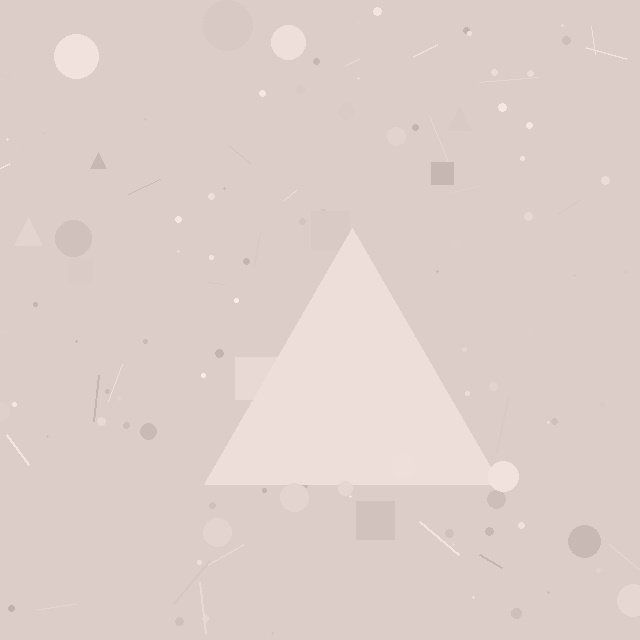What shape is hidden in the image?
A triangle is hidden in the image.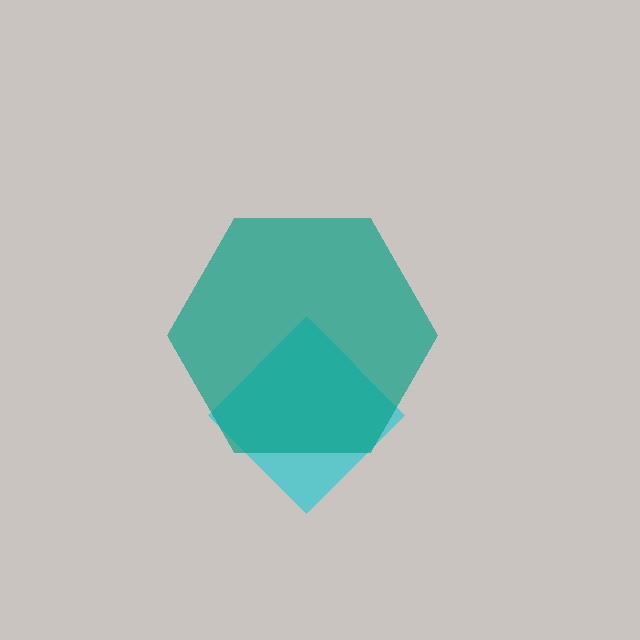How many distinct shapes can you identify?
There are 2 distinct shapes: a cyan diamond, a teal hexagon.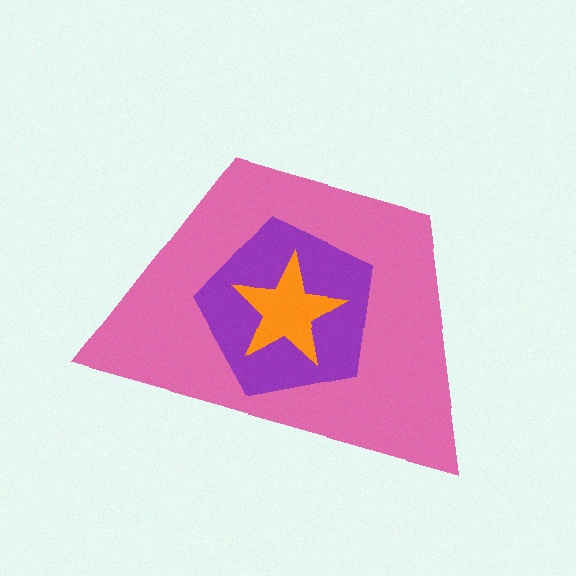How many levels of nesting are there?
3.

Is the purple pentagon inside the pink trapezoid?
Yes.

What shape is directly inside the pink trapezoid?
The purple pentagon.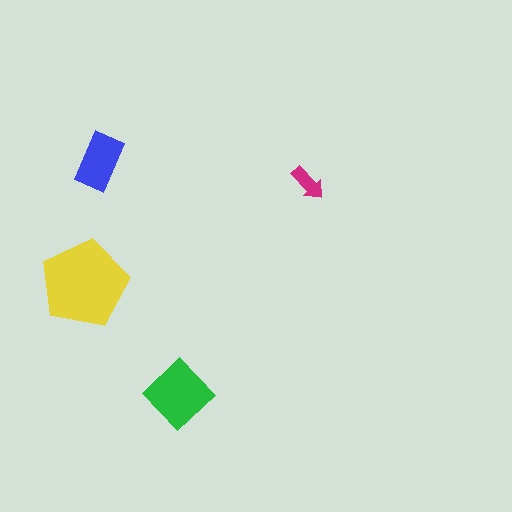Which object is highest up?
The blue rectangle is topmost.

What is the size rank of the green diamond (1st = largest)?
2nd.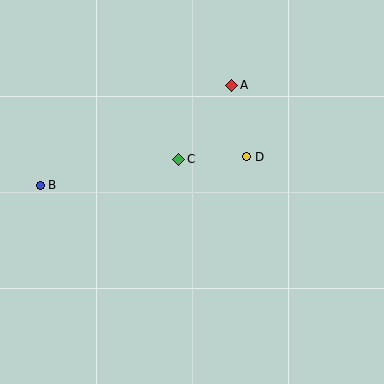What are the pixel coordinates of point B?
Point B is at (40, 185).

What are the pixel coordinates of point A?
Point A is at (232, 85).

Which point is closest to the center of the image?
Point C at (179, 159) is closest to the center.